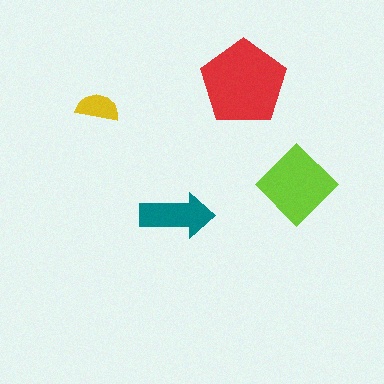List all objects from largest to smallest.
The red pentagon, the lime diamond, the teal arrow, the yellow semicircle.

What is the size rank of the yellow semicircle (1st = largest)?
4th.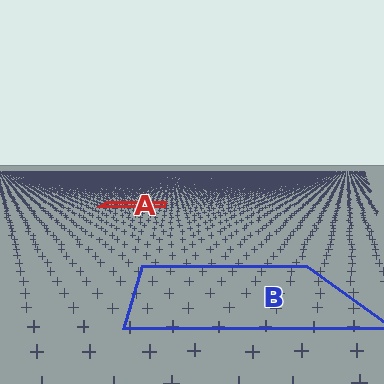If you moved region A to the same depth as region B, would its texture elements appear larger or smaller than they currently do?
They would appear larger. At a closer depth, the same texture elements are projected at a bigger on-screen size.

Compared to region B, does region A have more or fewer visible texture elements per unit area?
Region A has more texture elements per unit area — they are packed more densely because it is farther away.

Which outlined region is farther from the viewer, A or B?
Region A is farther from the viewer — the texture elements inside it appear smaller and more densely packed.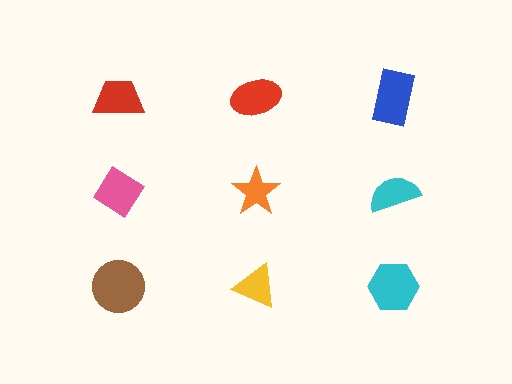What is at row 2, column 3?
A cyan semicircle.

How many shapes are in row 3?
3 shapes.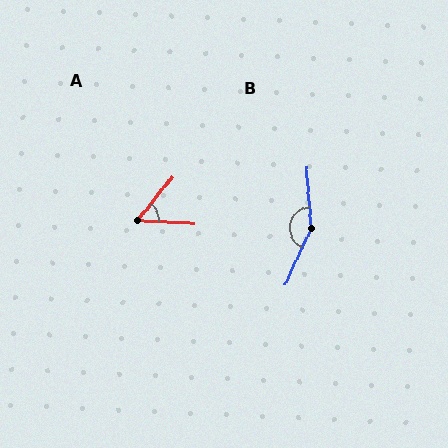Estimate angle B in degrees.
Approximately 150 degrees.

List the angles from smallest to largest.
A (54°), B (150°).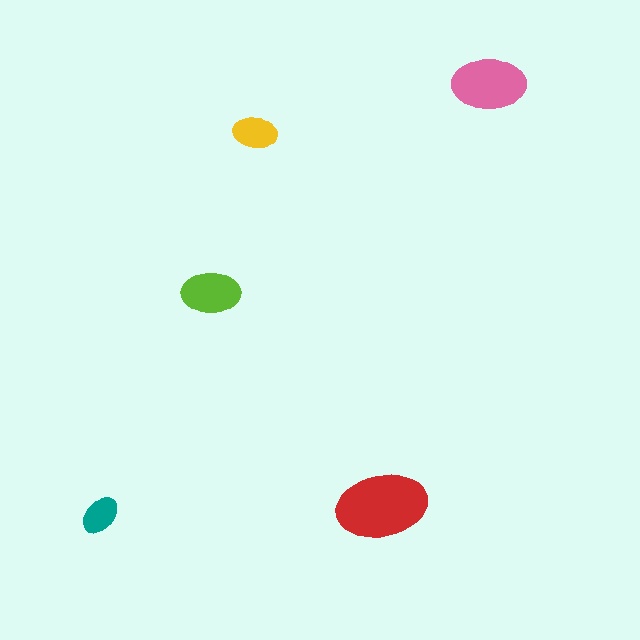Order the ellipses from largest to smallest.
the red one, the pink one, the lime one, the yellow one, the teal one.